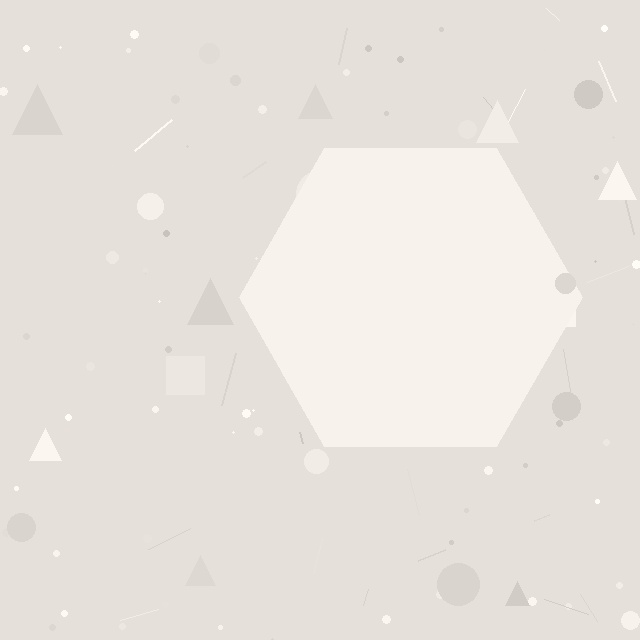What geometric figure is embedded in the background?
A hexagon is embedded in the background.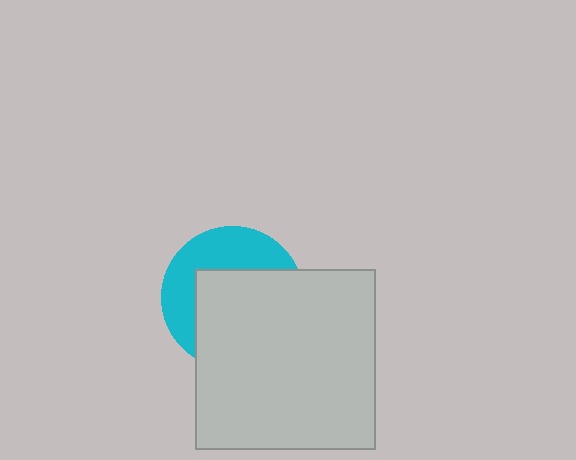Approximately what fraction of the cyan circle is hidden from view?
Roughly 59% of the cyan circle is hidden behind the light gray square.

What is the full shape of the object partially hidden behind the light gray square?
The partially hidden object is a cyan circle.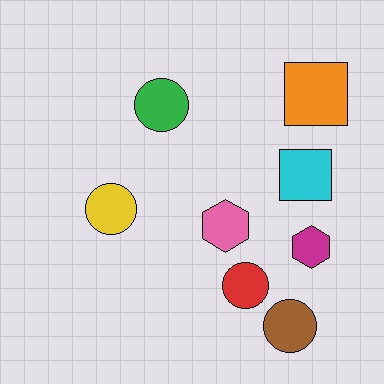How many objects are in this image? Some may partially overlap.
There are 8 objects.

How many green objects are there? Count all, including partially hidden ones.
There is 1 green object.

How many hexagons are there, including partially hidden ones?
There are 2 hexagons.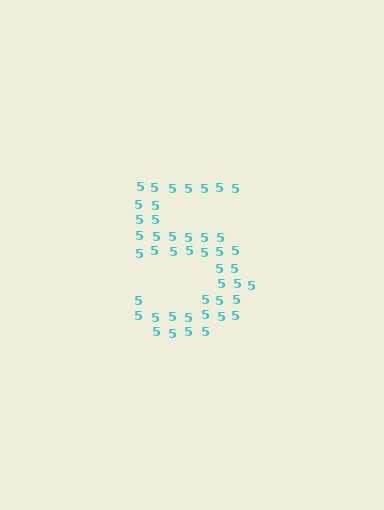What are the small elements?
The small elements are digit 5's.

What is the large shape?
The large shape is the digit 5.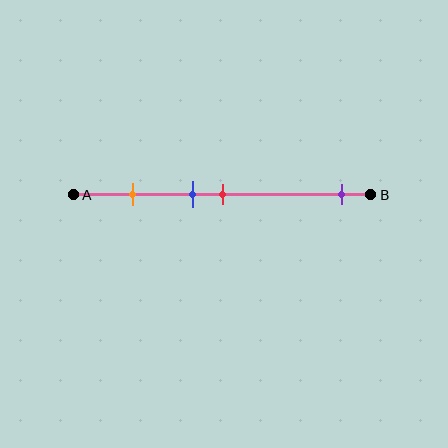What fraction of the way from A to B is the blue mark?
The blue mark is approximately 40% (0.4) of the way from A to B.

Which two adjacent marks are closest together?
The blue and red marks are the closest adjacent pair.